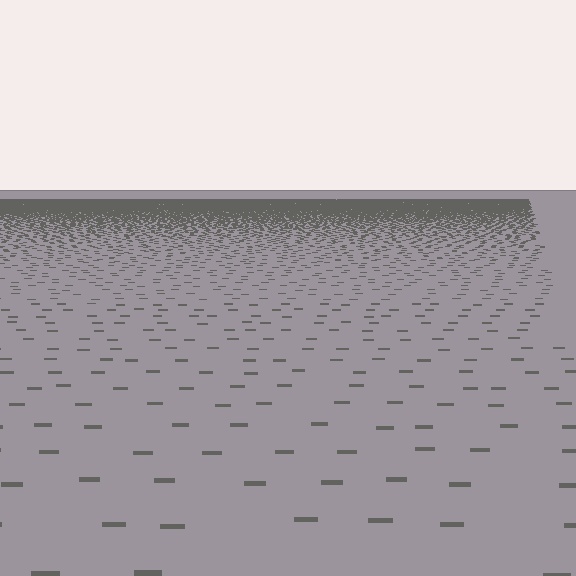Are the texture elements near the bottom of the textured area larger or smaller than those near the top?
Larger. Near the bottom, elements are closer to the viewer and appear at a bigger on-screen size.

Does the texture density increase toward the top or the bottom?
Density increases toward the top.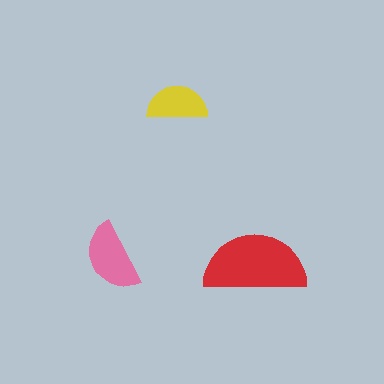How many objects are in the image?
There are 3 objects in the image.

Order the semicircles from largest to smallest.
the red one, the pink one, the yellow one.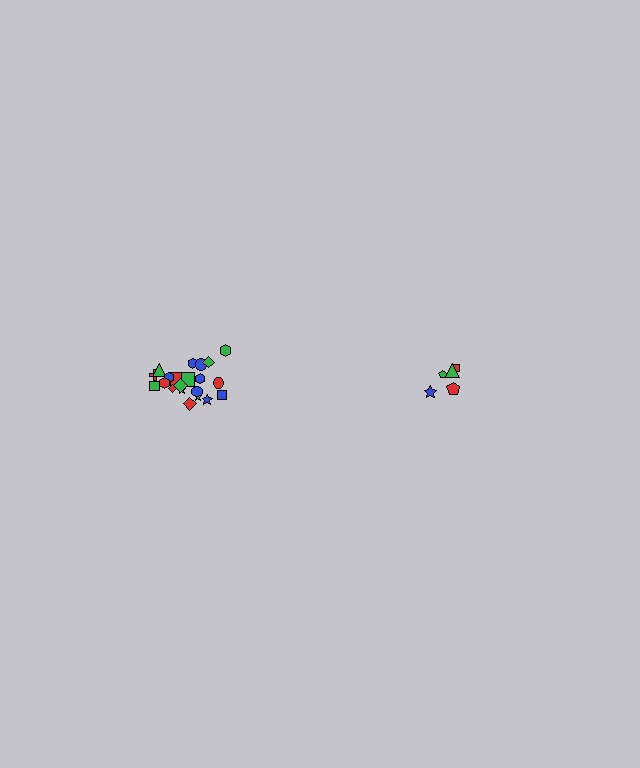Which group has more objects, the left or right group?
The left group.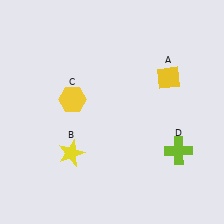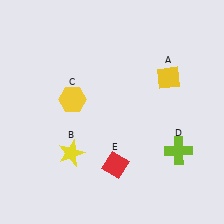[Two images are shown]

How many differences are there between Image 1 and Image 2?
There is 1 difference between the two images.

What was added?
A red diamond (E) was added in Image 2.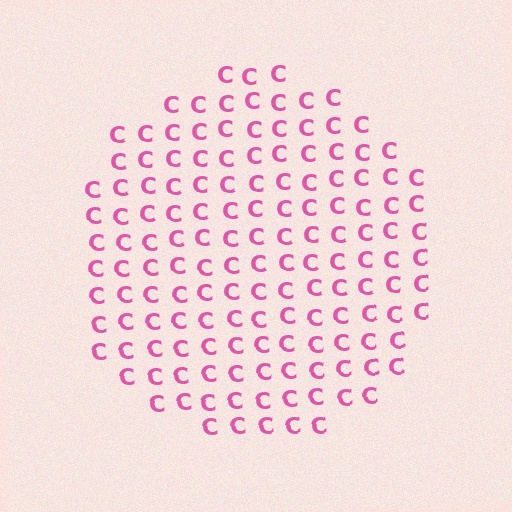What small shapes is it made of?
It is made of small letter C's.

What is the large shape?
The large shape is a circle.